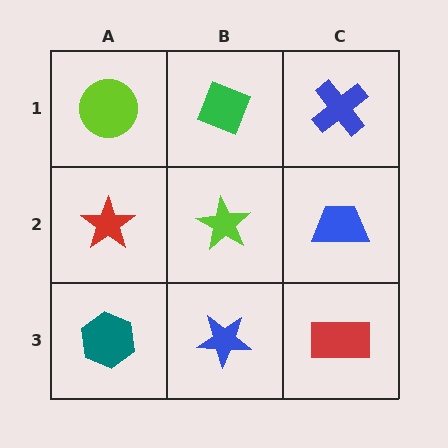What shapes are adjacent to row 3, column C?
A blue trapezoid (row 2, column C), a blue star (row 3, column B).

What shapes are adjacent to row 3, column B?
A lime star (row 2, column B), a teal hexagon (row 3, column A), a red rectangle (row 3, column C).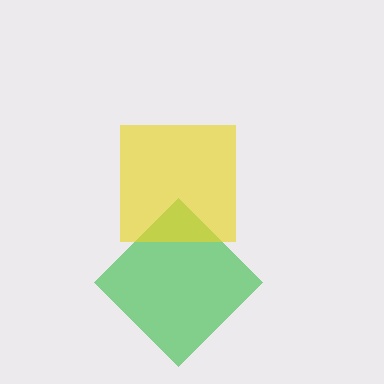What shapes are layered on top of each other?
The layered shapes are: a green diamond, a yellow square.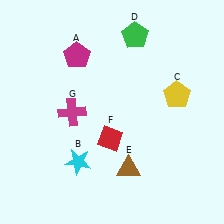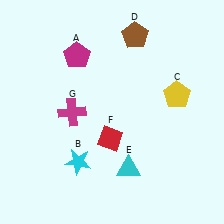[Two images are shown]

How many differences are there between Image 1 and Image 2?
There are 2 differences between the two images.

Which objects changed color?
D changed from green to brown. E changed from brown to cyan.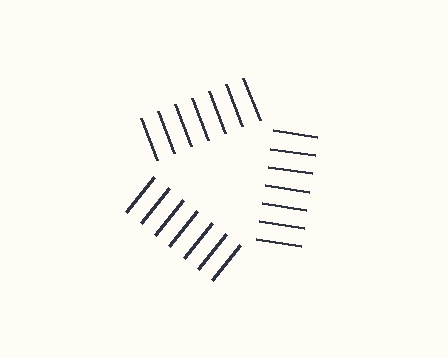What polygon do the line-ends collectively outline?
An illusory triangle — the line segments terminate on its edges but no continuous stroke is drawn.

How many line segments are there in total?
21 — 7 along each of the 3 edges.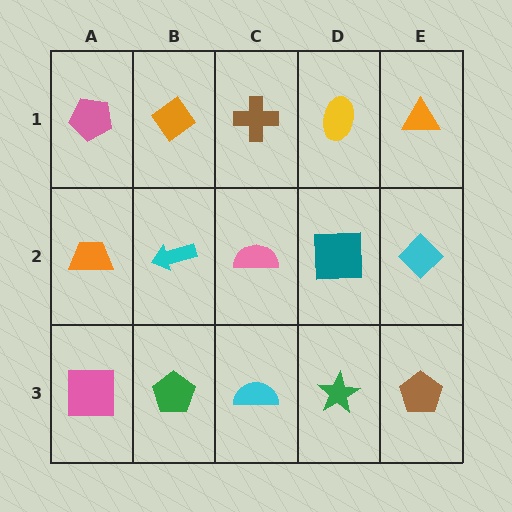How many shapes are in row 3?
5 shapes.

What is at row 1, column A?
A pink pentagon.